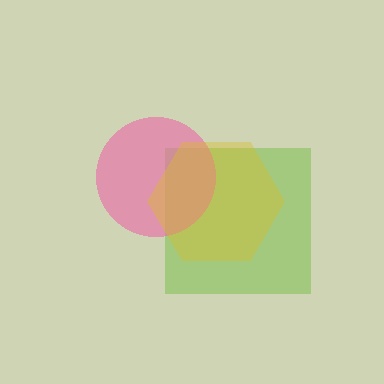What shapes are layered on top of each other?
The layered shapes are: a lime square, a pink circle, a yellow hexagon.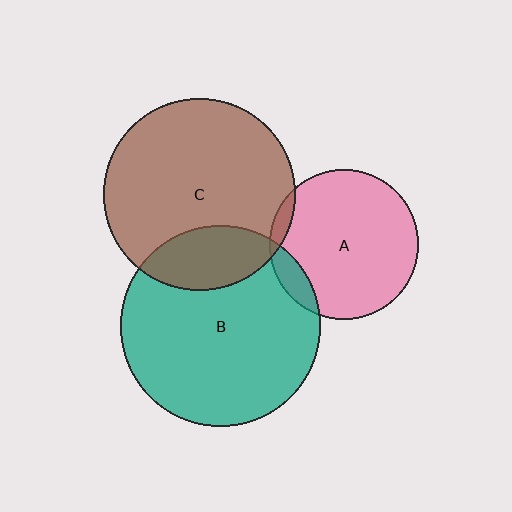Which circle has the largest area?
Circle B (teal).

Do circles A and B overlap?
Yes.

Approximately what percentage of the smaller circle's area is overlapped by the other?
Approximately 10%.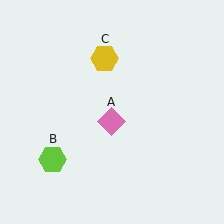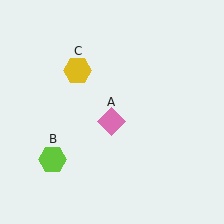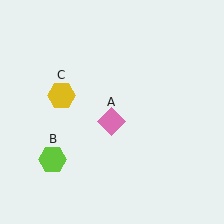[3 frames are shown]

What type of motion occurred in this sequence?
The yellow hexagon (object C) rotated counterclockwise around the center of the scene.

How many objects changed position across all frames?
1 object changed position: yellow hexagon (object C).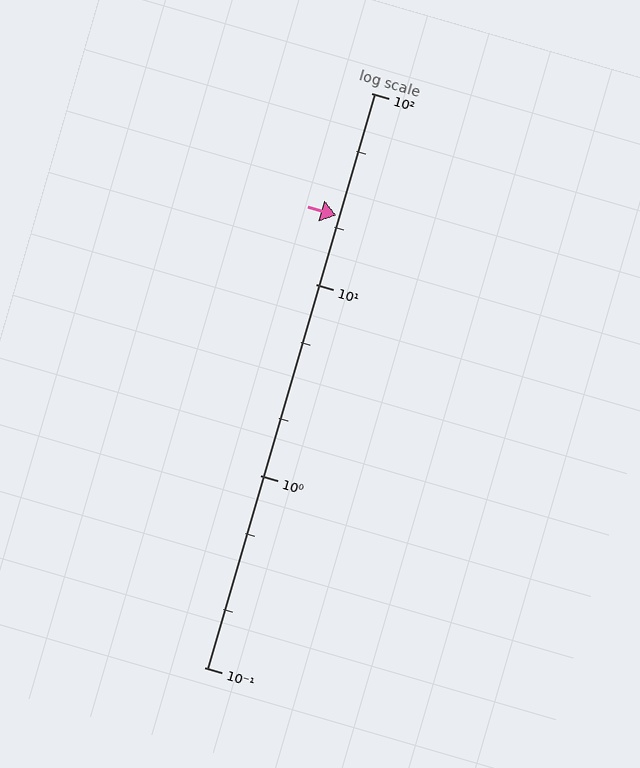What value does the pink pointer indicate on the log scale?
The pointer indicates approximately 23.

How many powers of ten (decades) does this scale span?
The scale spans 3 decades, from 0.1 to 100.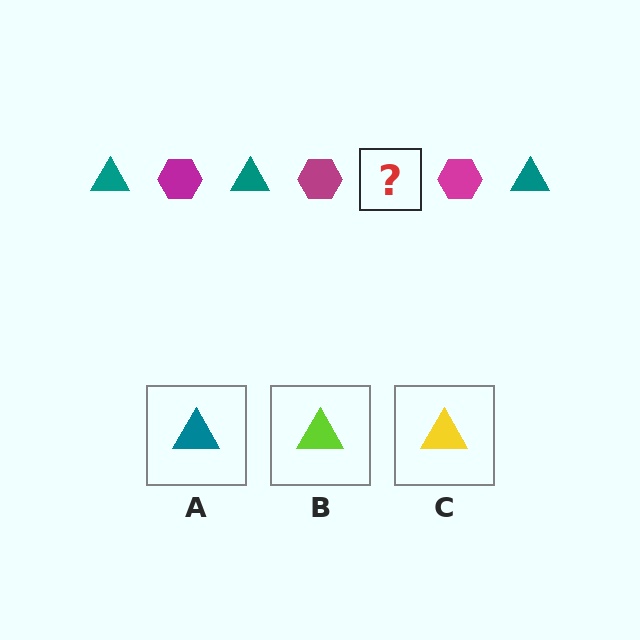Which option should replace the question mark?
Option A.